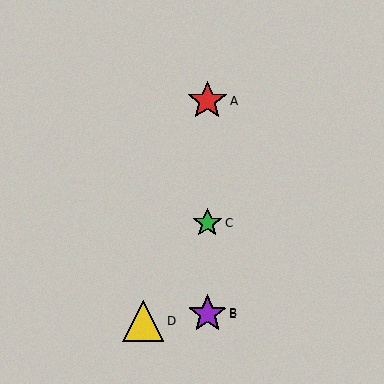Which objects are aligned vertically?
Objects A, B, C, E are aligned vertically.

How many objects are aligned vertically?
4 objects (A, B, C, E) are aligned vertically.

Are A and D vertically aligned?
No, A is at x≈207 and D is at x≈143.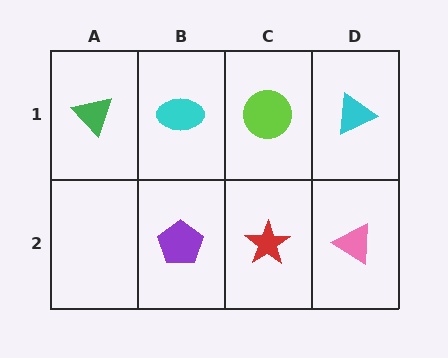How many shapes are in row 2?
3 shapes.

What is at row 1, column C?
A lime circle.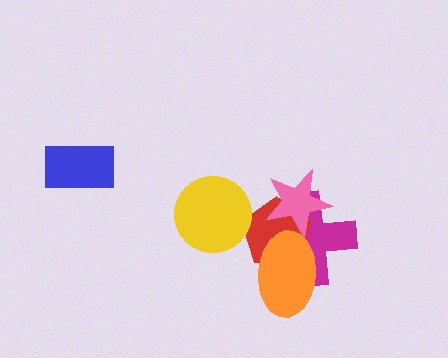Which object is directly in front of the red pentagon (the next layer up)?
The orange ellipse is directly in front of the red pentagon.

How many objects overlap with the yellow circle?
1 object overlaps with the yellow circle.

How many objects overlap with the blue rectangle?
0 objects overlap with the blue rectangle.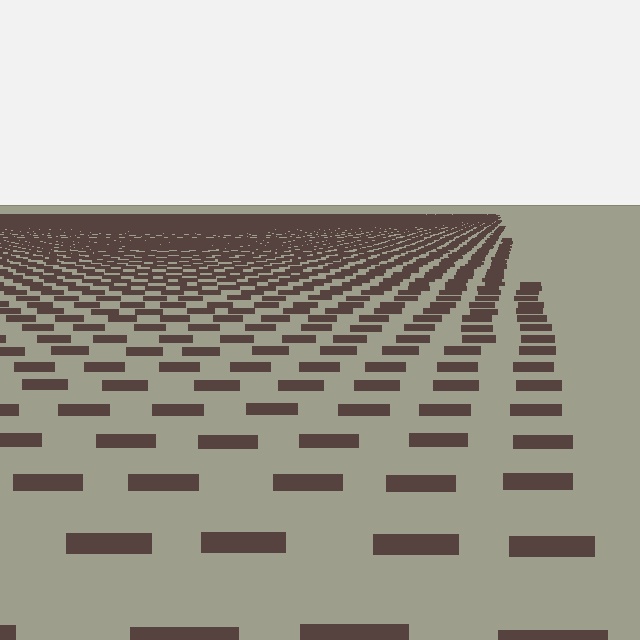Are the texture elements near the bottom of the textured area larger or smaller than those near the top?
Larger. Near the bottom, elements are closer to the viewer and appear at a bigger on-screen size.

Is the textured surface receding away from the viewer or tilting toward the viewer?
The surface is receding away from the viewer. Texture elements get smaller and denser toward the top.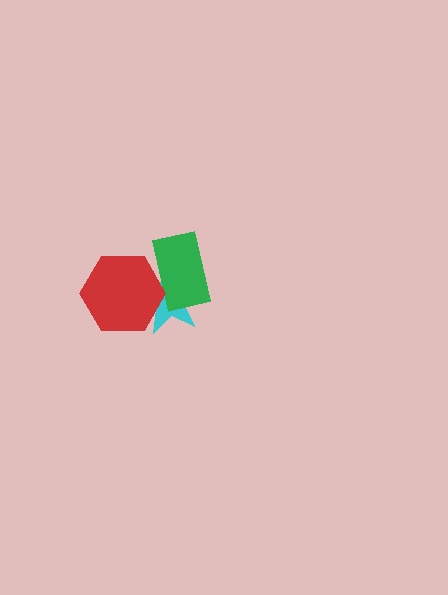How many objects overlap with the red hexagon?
2 objects overlap with the red hexagon.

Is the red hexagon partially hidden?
No, no other shape covers it.